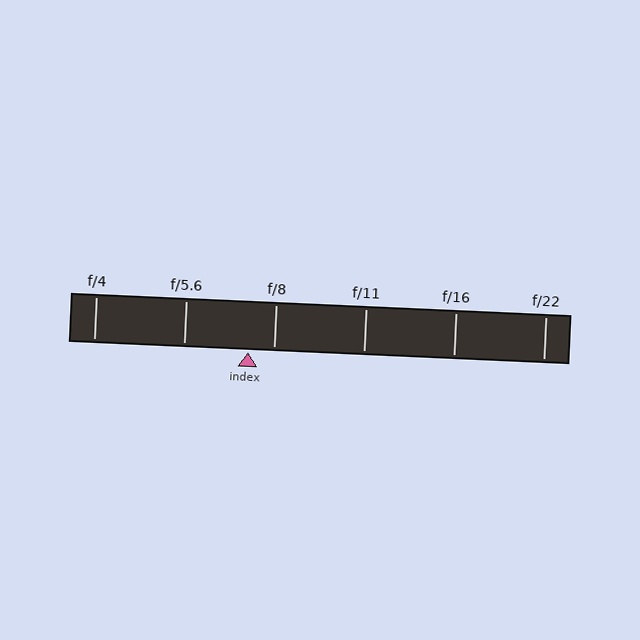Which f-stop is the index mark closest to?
The index mark is closest to f/8.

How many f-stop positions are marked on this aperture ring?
There are 6 f-stop positions marked.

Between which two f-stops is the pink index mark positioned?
The index mark is between f/5.6 and f/8.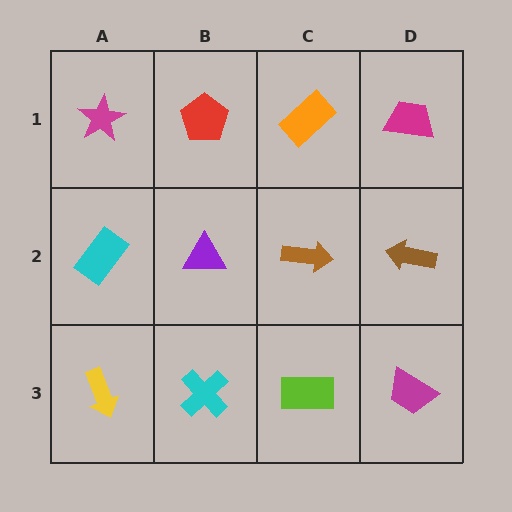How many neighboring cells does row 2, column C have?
4.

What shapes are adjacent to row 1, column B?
A purple triangle (row 2, column B), a magenta star (row 1, column A), an orange rectangle (row 1, column C).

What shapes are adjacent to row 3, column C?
A brown arrow (row 2, column C), a cyan cross (row 3, column B), a magenta trapezoid (row 3, column D).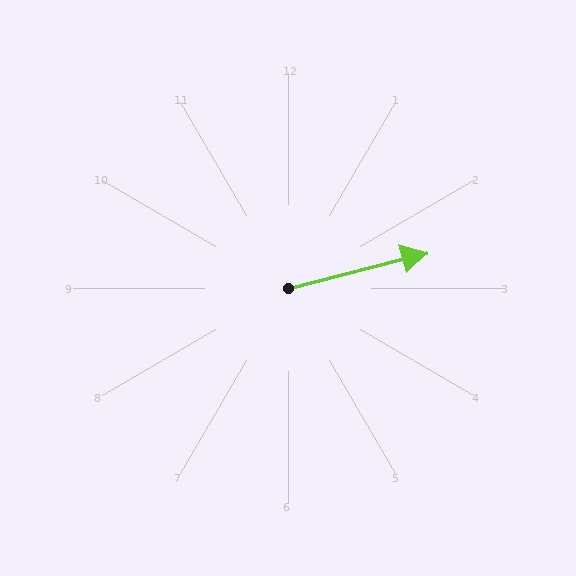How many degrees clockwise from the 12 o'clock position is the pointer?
Approximately 76 degrees.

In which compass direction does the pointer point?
East.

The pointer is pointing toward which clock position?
Roughly 3 o'clock.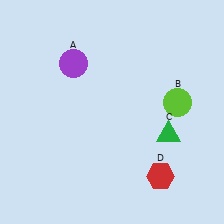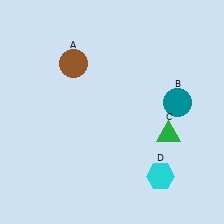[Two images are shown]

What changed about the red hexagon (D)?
In Image 1, D is red. In Image 2, it changed to cyan.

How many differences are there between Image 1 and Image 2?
There are 3 differences between the two images.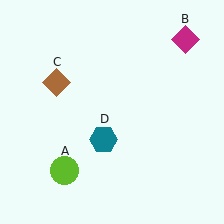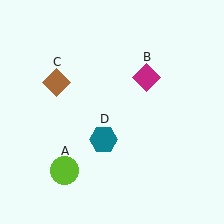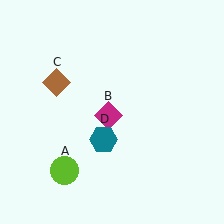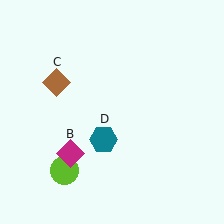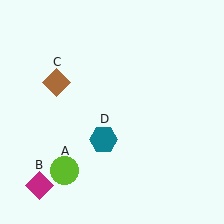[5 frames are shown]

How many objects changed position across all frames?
1 object changed position: magenta diamond (object B).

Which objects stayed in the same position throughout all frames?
Lime circle (object A) and brown diamond (object C) and teal hexagon (object D) remained stationary.